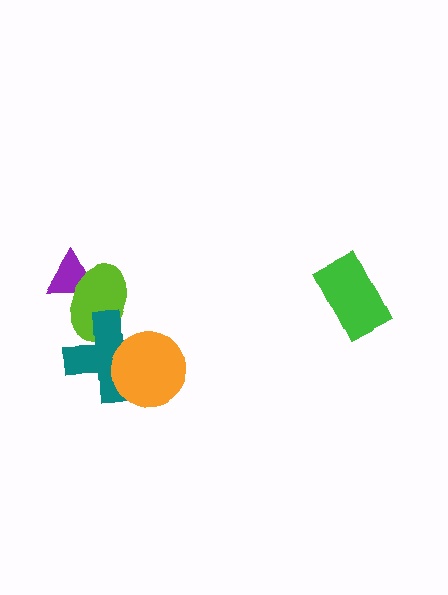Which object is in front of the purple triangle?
The lime ellipse is in front of the purple triangle.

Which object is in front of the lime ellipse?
The teal cross is in front of the lime ellipse.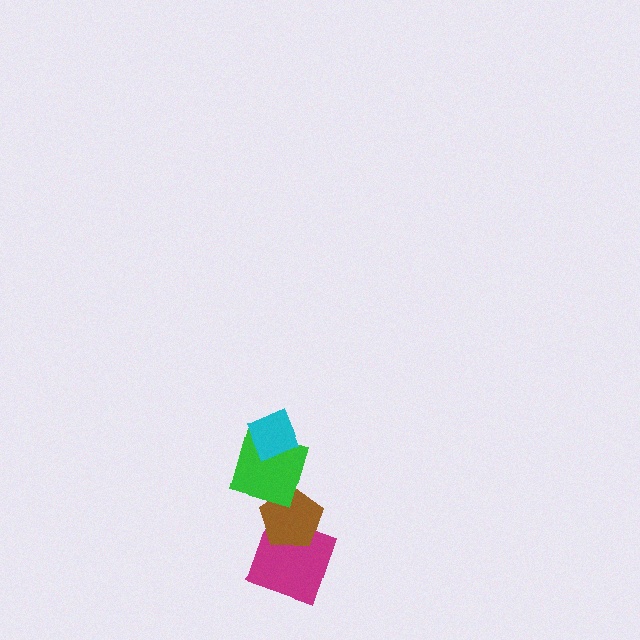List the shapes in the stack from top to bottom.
From top to bottom: the cyan diamond, the green square, the brown pentagon, the magenta square.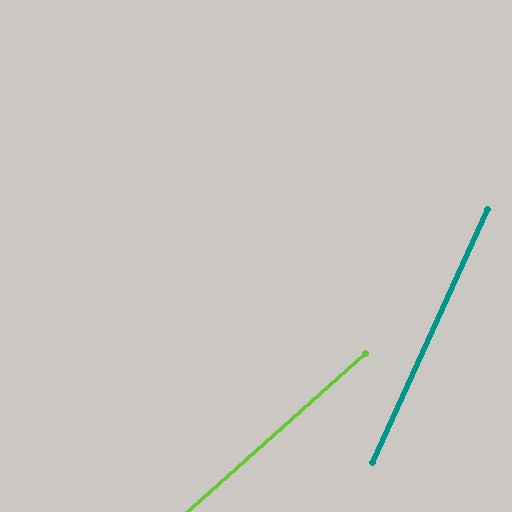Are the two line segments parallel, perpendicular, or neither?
Neither parallel nor perpendicular — they differ by about 24°.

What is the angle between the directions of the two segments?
Approximately 24 degrees.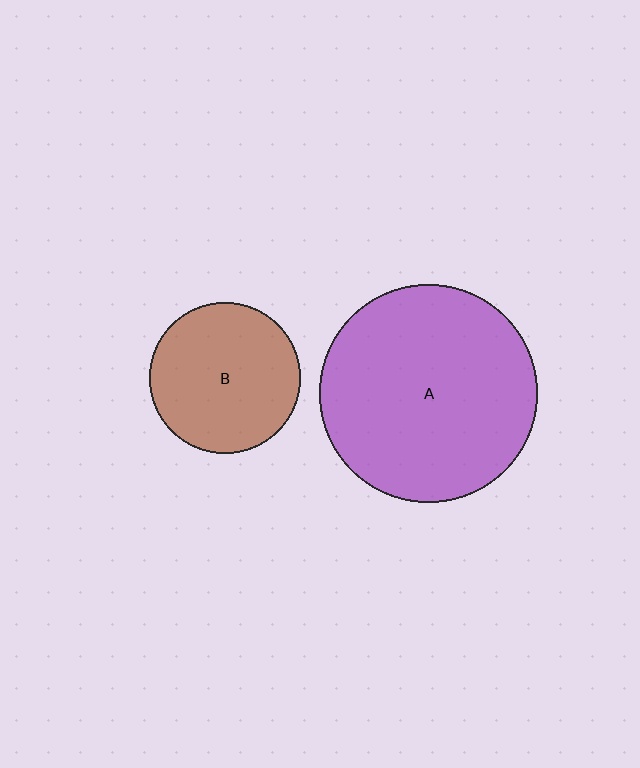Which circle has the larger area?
Circle A (purple).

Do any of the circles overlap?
No, none of the circles overlap.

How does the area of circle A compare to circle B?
Approximately 2.1 times.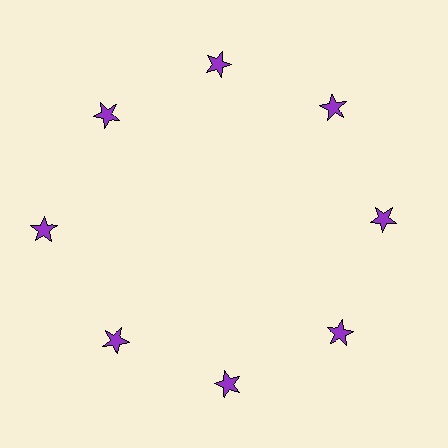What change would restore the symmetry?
The symmetry would be restored by moving it inward, back onto the ring so that all 8 stars sit at equal angles and equal distance from the center.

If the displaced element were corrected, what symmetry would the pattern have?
It would have 8-fold rotational symmetry — the pattern would map onto itself every 45 degrees.